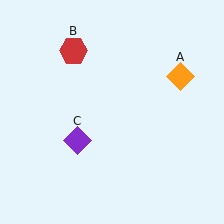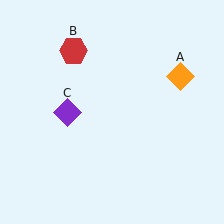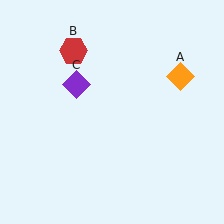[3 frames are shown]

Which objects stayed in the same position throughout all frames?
Orange diamond (object A) and red hexagon (object B) remained stationary.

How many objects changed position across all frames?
1 object changed position: purple diamond (object C).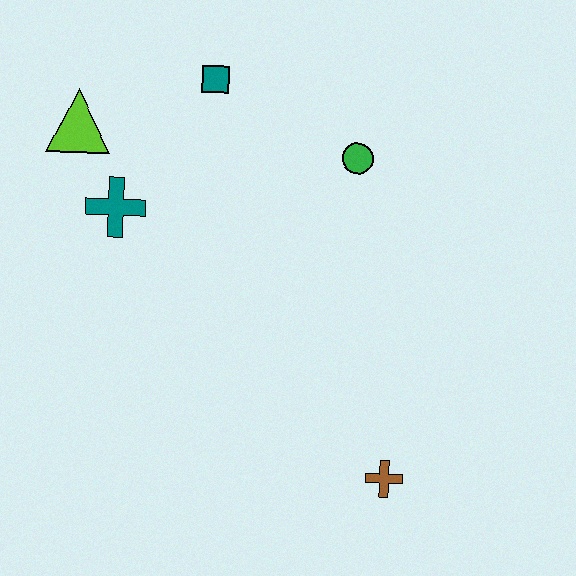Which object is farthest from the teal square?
The brown cross is farthest from the teal square.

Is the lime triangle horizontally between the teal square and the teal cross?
No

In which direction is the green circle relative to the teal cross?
The green circle is to the right of the teal cross.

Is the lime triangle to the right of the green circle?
No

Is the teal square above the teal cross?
Yes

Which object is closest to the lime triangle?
The teal cross is closest to the lime triangle.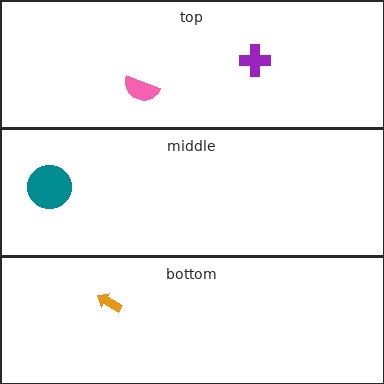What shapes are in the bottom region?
The orange arrow.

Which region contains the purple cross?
The top region.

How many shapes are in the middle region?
1.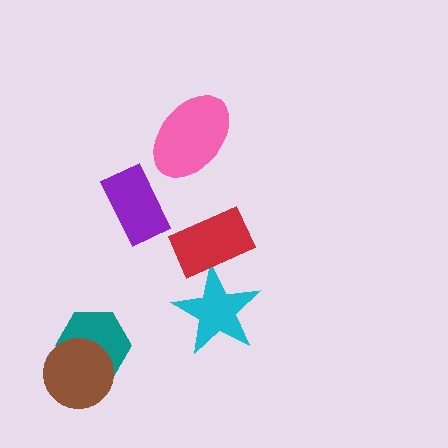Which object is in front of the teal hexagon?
The brown circle is in front of the teal hexagon.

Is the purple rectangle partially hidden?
No, no other shape covers it.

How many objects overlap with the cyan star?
1 object overlaps with the cyan star.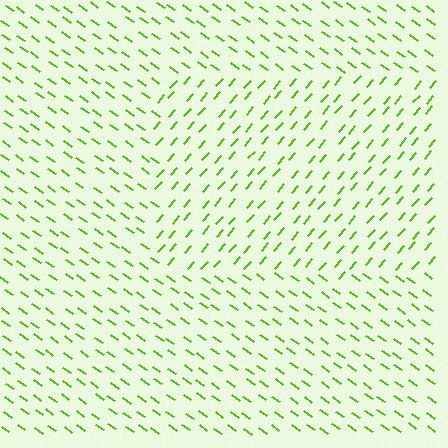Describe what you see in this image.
The image is filled with small lime line segments. A rectangle region in the image has lines oriented differently from the surrounding lines, creating a visible texture boundary.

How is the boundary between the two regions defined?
The boundary is defined purely by a change in line orientation (approximately 84 degrees difference). All lines are the same color and thickness.